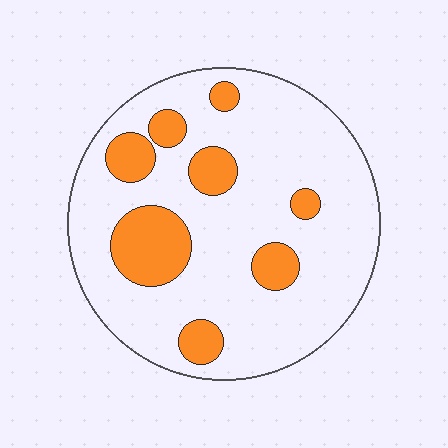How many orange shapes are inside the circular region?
8.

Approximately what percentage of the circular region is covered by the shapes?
Approximately 20%.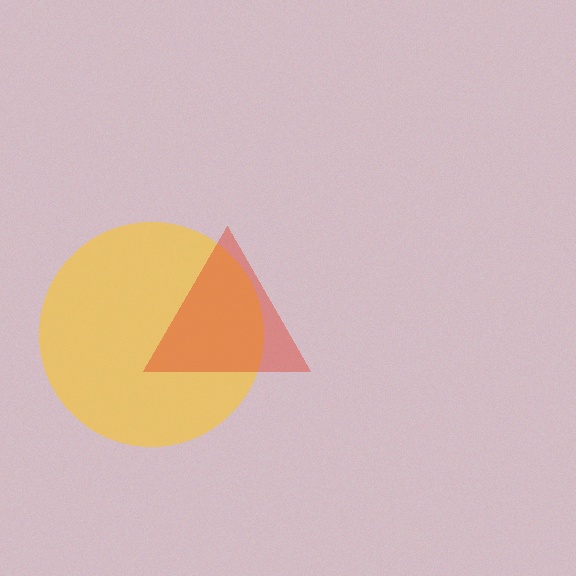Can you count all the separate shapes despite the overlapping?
Yes, there are 2 separate shapes.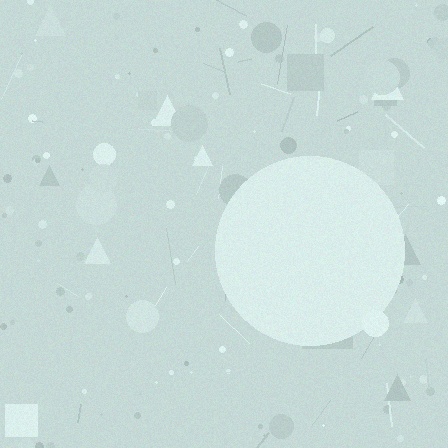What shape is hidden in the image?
A circle is hidden in the image.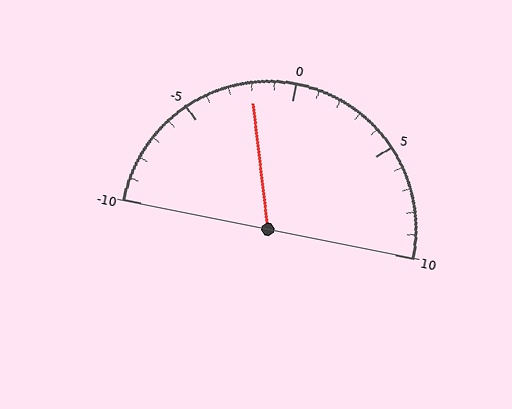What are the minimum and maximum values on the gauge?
The gauge ranges from -10 to 10.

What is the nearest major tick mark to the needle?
The nearest major tick mark is 0.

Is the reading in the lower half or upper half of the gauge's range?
The reading is in the lower half of the range (-10 to 10).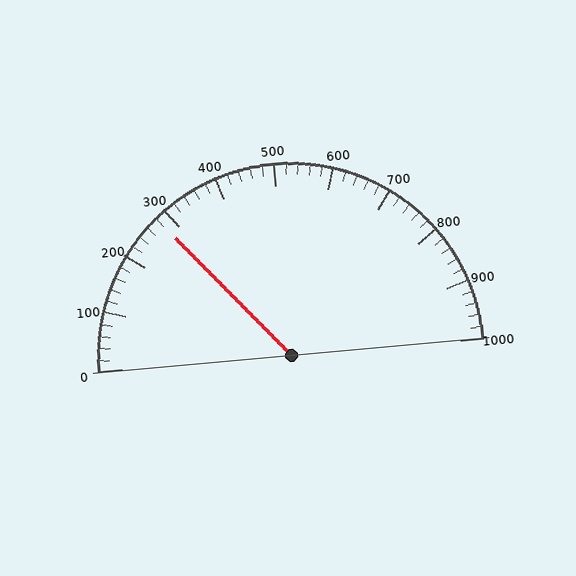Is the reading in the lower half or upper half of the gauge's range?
The reading is in the lower half of the range (0 to 1000).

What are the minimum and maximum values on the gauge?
The gauge ranges from 0 to 1000.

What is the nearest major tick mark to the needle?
The nearest major tick mark is 300.